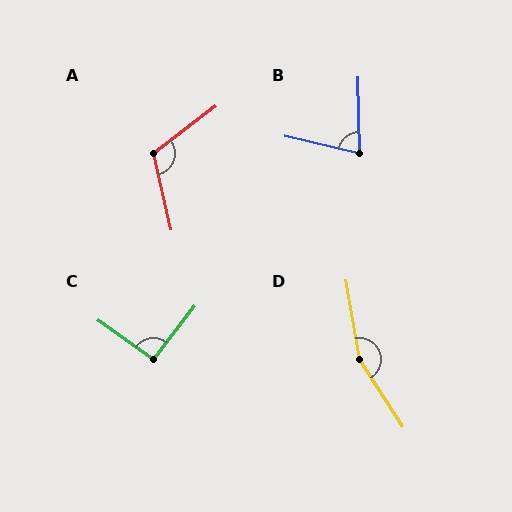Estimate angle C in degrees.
Approximately 92 degrees.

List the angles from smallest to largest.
B (76°), C (92°), A (115°), D (157°).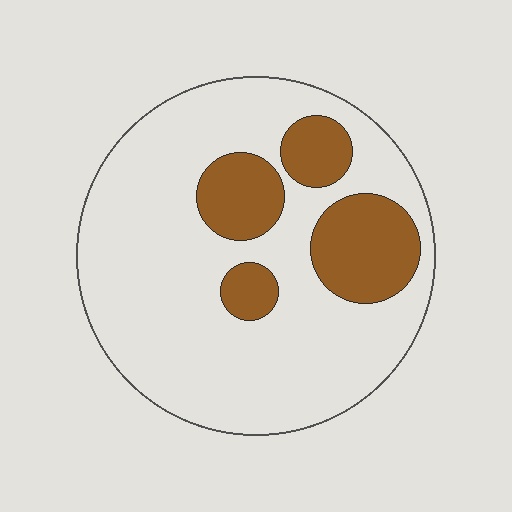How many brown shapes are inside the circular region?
4.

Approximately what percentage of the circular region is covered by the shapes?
Approximately 20%.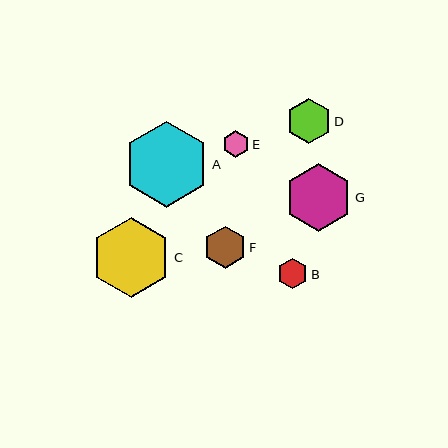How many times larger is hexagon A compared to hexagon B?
Hexagon A is approximately 2.8 times the size of hexagon B.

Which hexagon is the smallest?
Hexagon E is the smallest with a size of approximately 27 pixels.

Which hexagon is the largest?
Hexagon A is the largest with a size of approximately 86 pixels.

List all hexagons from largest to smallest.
From largest to smallest: A, C, G, D, F, B, E.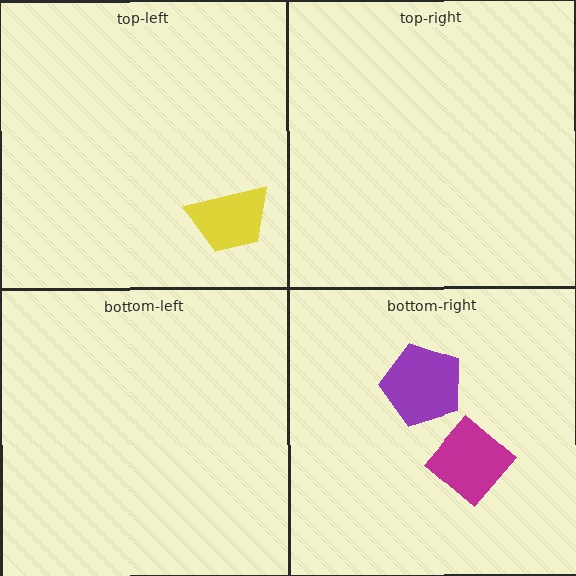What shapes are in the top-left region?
The yellow trapezoid.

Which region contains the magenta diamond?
The bottom-right region.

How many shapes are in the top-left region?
1.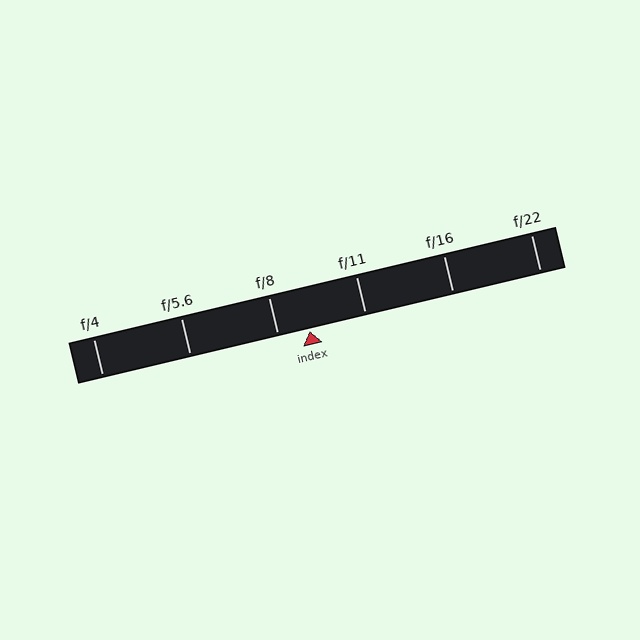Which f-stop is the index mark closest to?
The index mark is closest to f/8.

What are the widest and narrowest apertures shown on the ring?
The widest aperture shown is f/4 and the narrowest is f/22.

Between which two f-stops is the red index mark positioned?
The index mark is between f/8 and f/11.